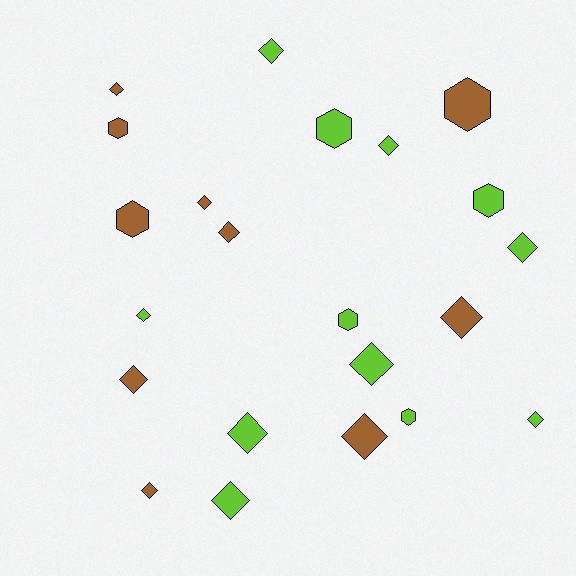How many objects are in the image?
There are 22 objects.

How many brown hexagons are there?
There are 3 brown hexagons.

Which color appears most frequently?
Lime, with 12 objects.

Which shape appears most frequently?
Diamond, with 15 objects.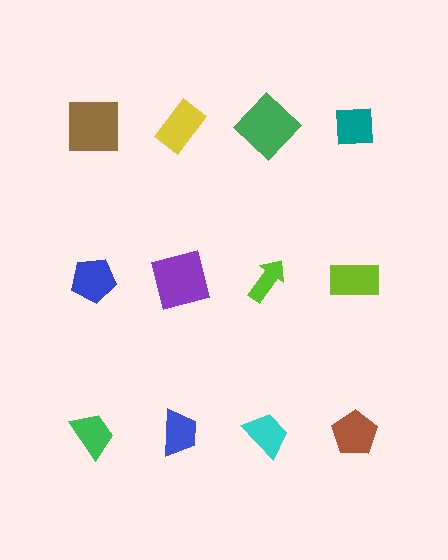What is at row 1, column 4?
A teal square.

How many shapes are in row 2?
4 shapes.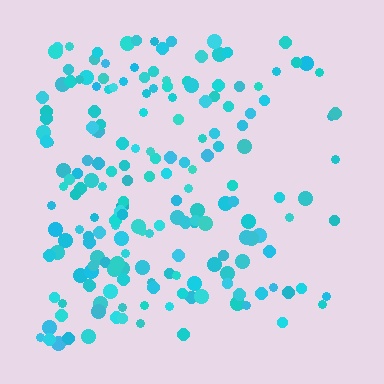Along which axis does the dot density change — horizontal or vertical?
Horizontal.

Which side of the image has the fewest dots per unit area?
The right.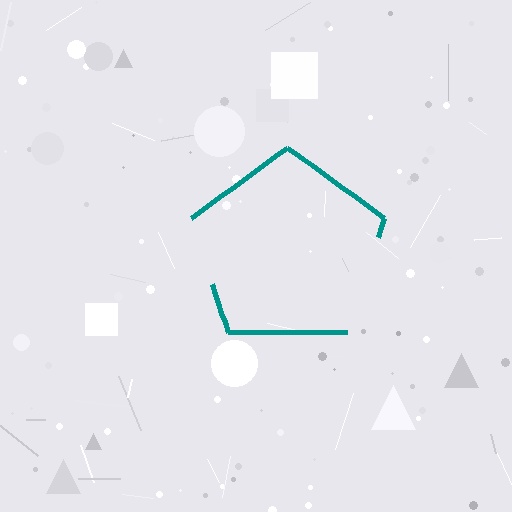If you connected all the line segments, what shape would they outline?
They would outline a pentagon.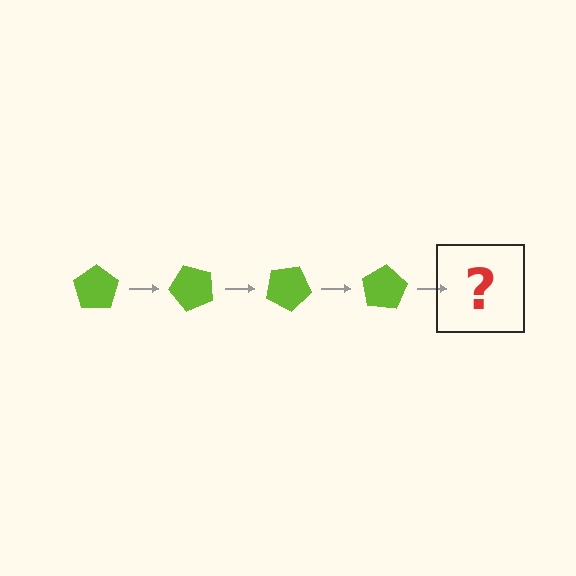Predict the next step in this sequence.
The next step is a lime pentagon rotated 200 degrees.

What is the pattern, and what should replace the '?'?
The pattern is that the pentagon rotates 50 degrees each step. The '?' should be a lime pentagon rotated 200 degrees.